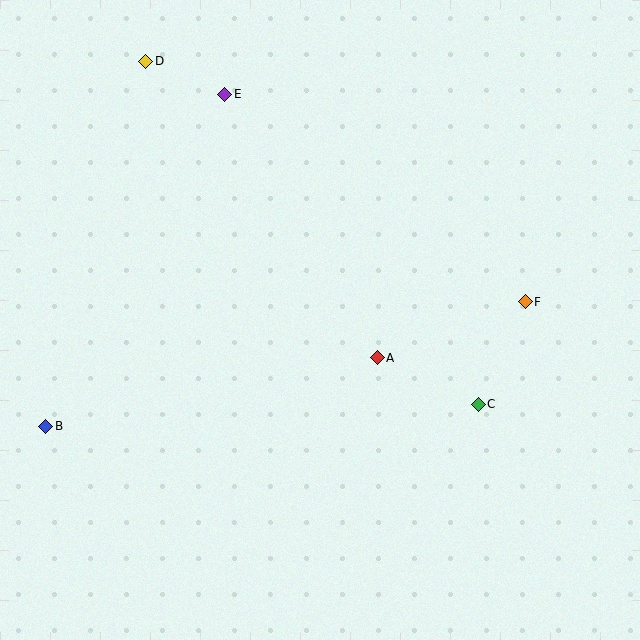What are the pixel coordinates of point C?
Point C is at (478, 404).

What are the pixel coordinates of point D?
Point D is at (146, 61).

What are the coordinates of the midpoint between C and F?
The midpoint between C and F is at (502, 353).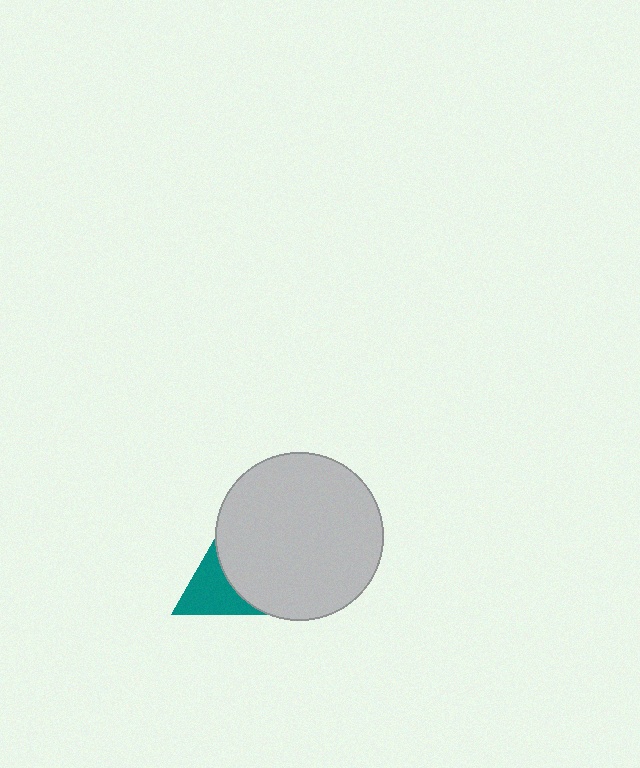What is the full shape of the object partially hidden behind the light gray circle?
The partially hidden object is a teal triangle.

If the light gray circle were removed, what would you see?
You would see the complete teal triangle.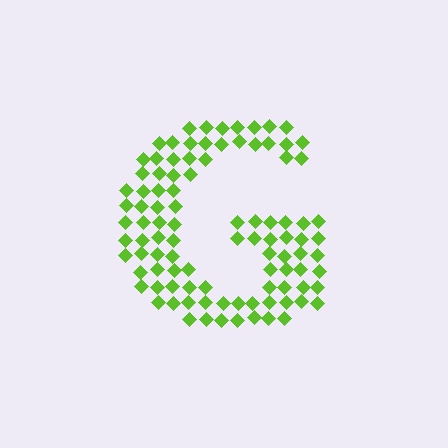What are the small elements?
The small elements are diamonds.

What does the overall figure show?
The overall figure shows the letter G.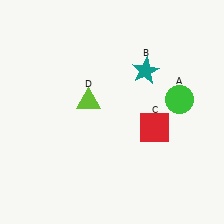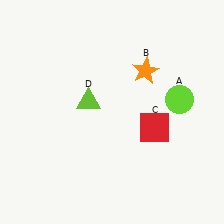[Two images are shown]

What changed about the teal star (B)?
In Image 1, B is teal. In Image 2, it changed to orange.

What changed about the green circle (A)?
In Image 1, A is green. In Image 2, it changed to lime.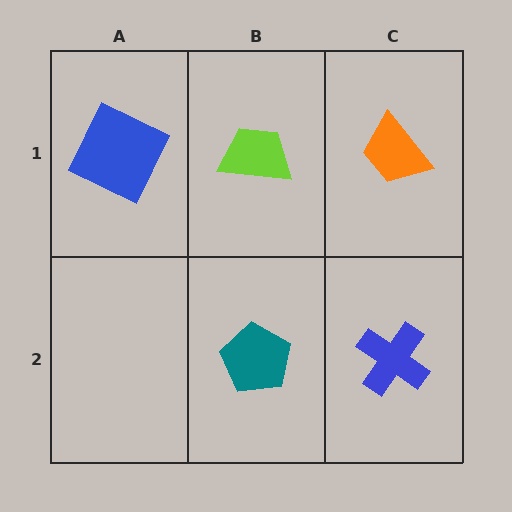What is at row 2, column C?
A blue cross.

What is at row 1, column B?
A lime trapezoid.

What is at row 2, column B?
A teal pentagon.